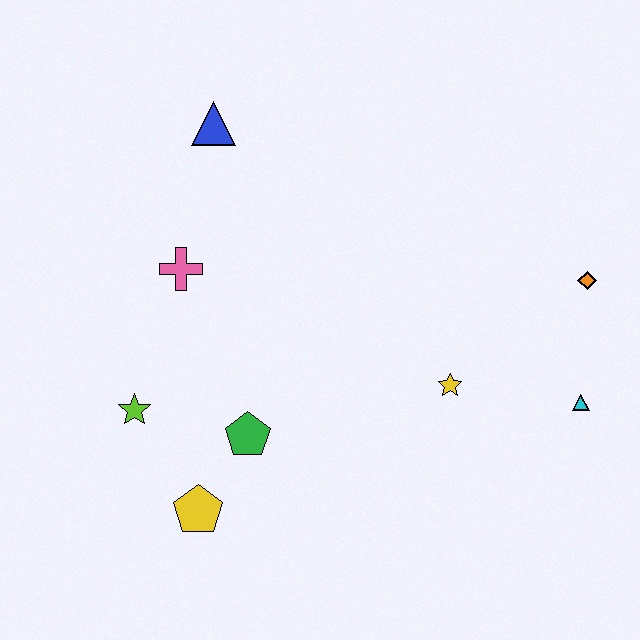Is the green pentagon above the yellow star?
No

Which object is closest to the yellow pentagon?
The green pentagon is closest to the yellow pentagon.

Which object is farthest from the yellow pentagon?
The orange diamond is farthest from the yellow pentagon.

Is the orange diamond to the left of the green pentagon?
No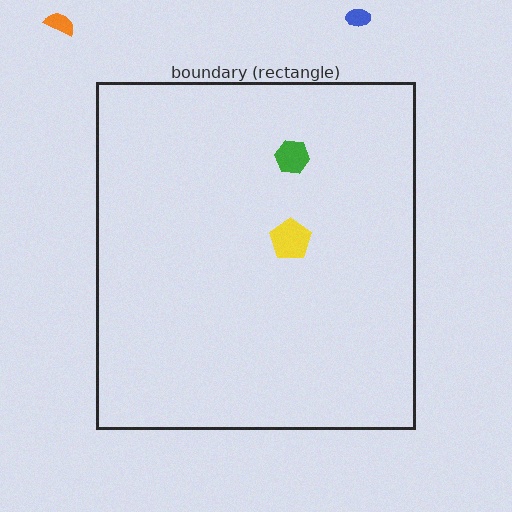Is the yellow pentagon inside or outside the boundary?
Inside.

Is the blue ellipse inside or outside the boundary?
Outside.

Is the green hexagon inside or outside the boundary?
Inside.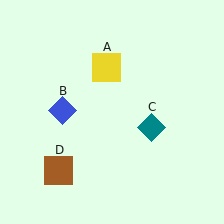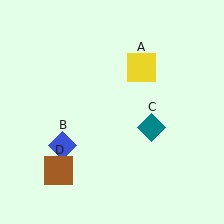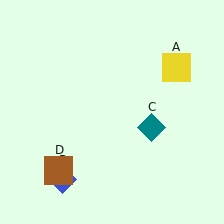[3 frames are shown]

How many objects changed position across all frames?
2 objects changed position: yellow square (object A), blue diamond (object B).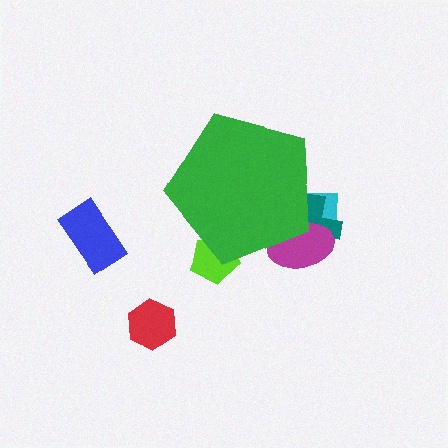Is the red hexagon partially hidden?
No, the red hexagon is fully visible.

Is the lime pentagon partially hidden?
Yes, the lime pentagon is partially hidden behind the green pentagon.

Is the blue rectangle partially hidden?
No, the blue rectangle is fully visible.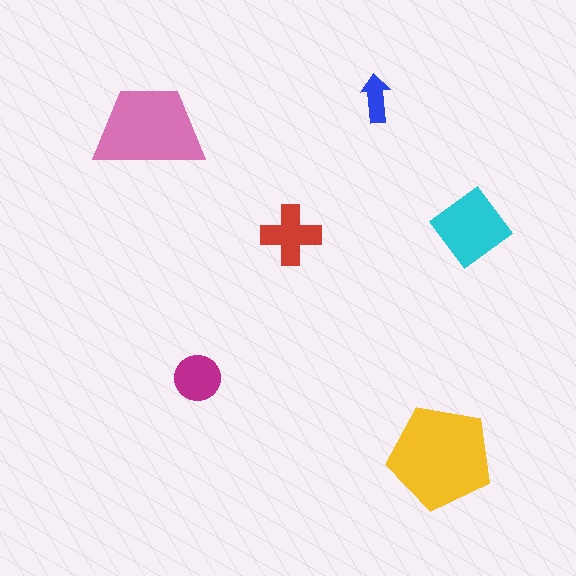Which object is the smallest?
The blue arrow.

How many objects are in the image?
There are 6 objects in the image.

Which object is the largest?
The yellow pentagon.